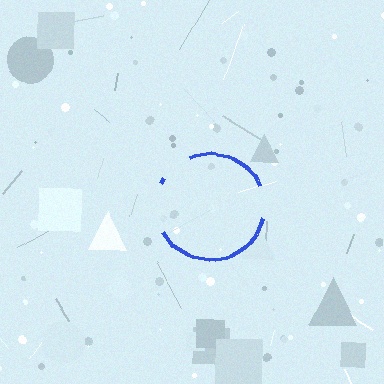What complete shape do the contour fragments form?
The contour fragments form a circle.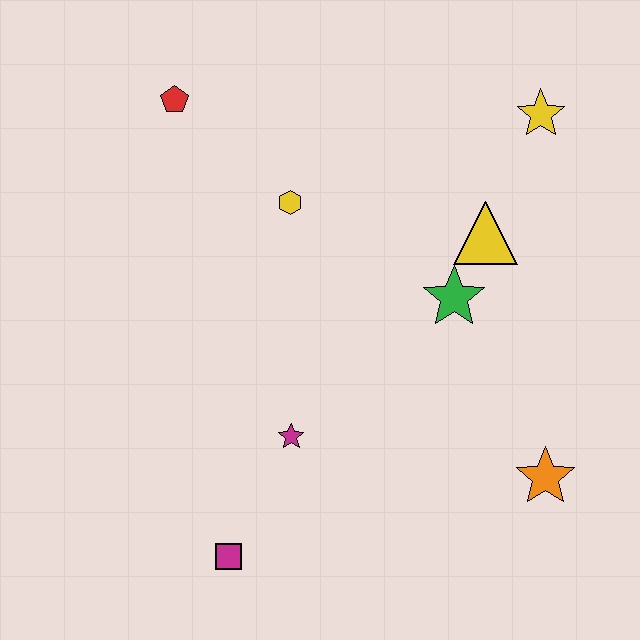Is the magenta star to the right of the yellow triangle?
No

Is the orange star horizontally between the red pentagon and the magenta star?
No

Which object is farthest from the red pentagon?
The orange star is farthest from the red pentagon.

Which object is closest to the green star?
The yellow triangle is closest to the green star.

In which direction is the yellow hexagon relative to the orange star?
The yellow hexagon is above the orange star.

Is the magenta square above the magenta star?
No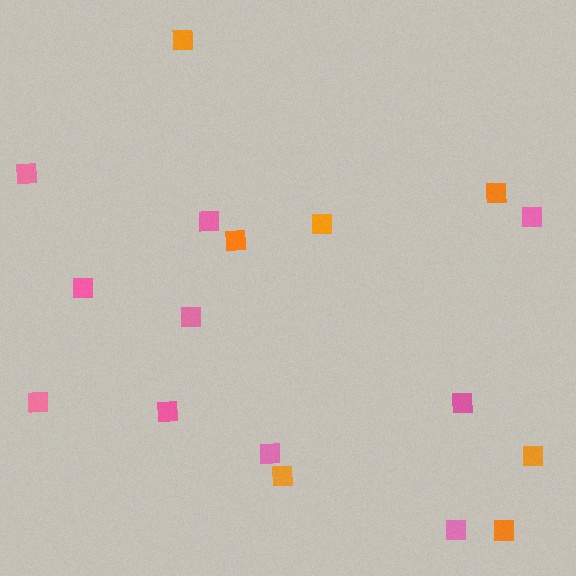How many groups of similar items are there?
There are 2 groups: one group of orange squares (7) and one group of pink squares (10).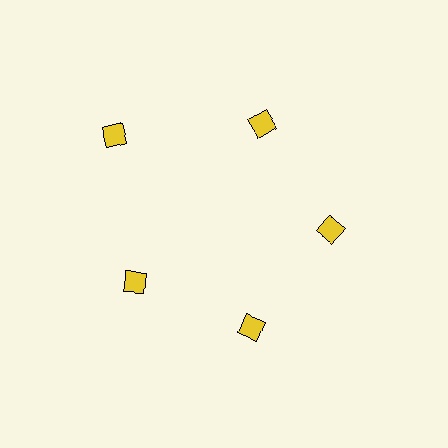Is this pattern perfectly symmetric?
No. The 5 yellow diamonds are arranged in a ring, but one element near the 10 o'clock position is pushed outward from the center, breaking the 5-fold rotational symmetry.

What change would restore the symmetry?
The symmetry would be restored by moving it inward, back onto the ring so that all 5 diamonds sit at equal angles and equal distance from the center.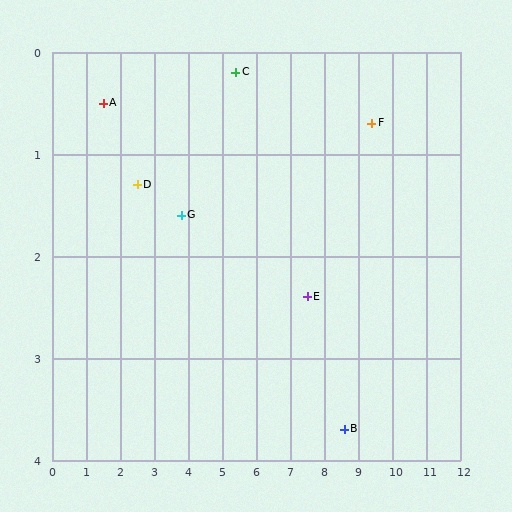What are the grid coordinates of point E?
Point E is at approximately (7.5, 2.4).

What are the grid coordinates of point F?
Point F is at approximately (9.4, 0.7).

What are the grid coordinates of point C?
Point C is at approximately (5.4, 0.2).